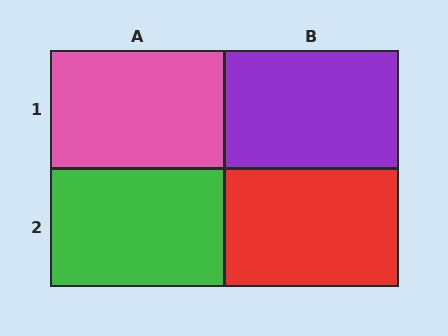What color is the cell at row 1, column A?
Pink.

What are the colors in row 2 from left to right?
Green, red.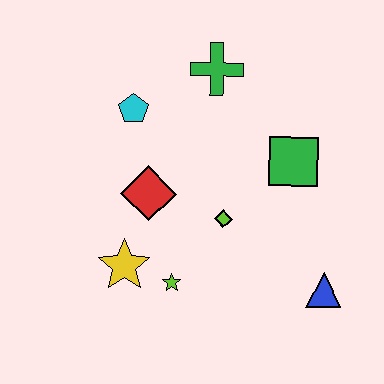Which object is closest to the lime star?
The yellow star is closest to the lime star.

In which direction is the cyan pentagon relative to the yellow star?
The cyan pentagon is above the yellow star.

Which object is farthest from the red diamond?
The blue triangle is farthest from the red diamond.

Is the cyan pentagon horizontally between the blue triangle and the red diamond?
No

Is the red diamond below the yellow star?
No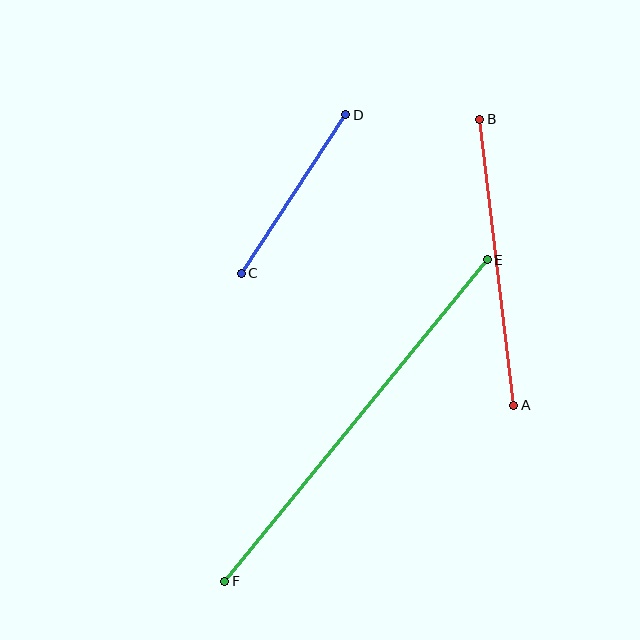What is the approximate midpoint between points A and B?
The midpoint is at approximately (497, 262) pixels.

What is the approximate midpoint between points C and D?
The midpoint is at approximately (293, 194) pixels.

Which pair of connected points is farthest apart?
Points E and F are farthest apart.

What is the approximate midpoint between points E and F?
The midpoint is at approximately (356, 421) pixels.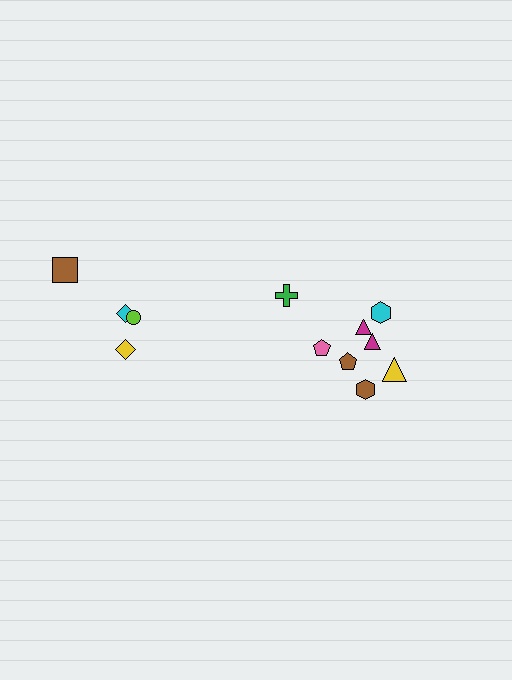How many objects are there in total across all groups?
There are 12 objects.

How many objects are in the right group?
There are 8 objects.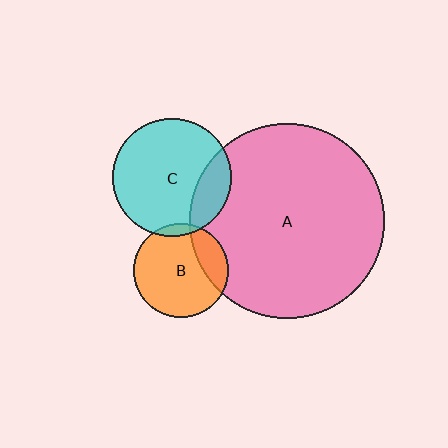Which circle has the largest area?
Circle A (pink).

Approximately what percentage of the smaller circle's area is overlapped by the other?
Approximately 20%.